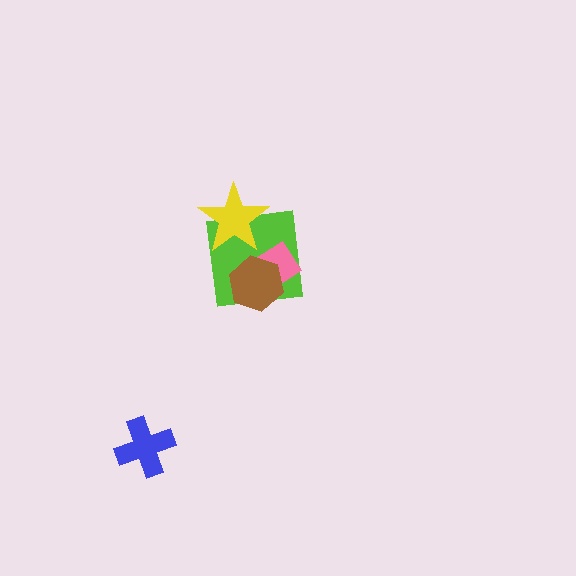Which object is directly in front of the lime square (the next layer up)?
The pink rectangle is directly in front of the lime square.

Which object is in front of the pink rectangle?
The brown hexagon is in front of the pink rectangle.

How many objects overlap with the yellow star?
1 object overlaps with the yellow star.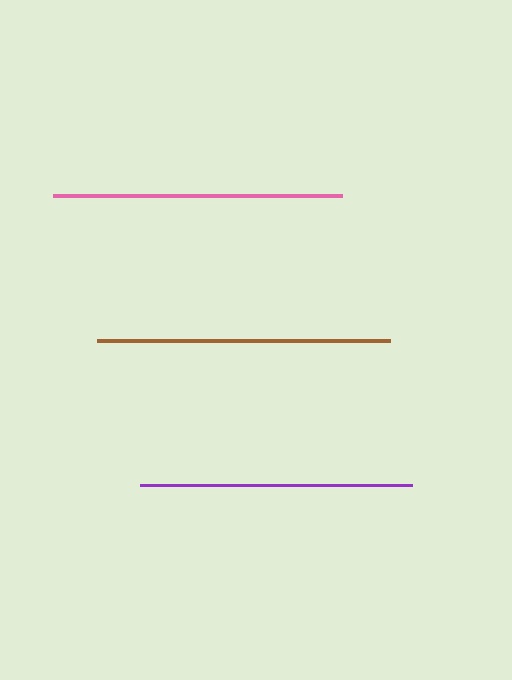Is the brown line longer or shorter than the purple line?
The brown line is longer than the purple line.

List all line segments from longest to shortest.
From longest to shortest: brown, pink, purple.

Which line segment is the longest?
The brown line is the longest at approximately 292 pixels.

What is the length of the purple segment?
The purple segment is approximately 272 pixels long.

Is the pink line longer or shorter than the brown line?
The brown line is longer than the pink line.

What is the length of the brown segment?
The brown segment is approximately 292 pixels long.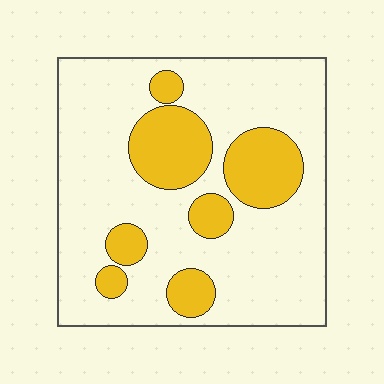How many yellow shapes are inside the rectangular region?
7.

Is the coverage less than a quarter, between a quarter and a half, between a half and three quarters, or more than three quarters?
Less than a quarter.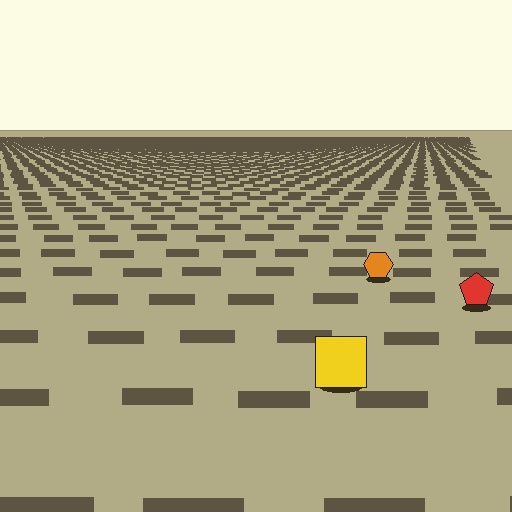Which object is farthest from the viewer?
The orange hexagon is farthest from the viewer. It appears smaller and the ground texture around it is denser.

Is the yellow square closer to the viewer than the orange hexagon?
Yes. The yellow square is closer — you can tell from the texture gradient: the ground texture is coarser near it.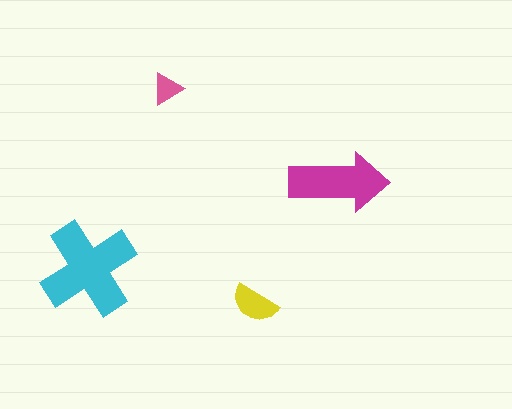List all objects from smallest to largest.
The pink triangle, the yellow semicircle, the magenta arrow, the cyan cross.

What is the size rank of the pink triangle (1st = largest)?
4th.